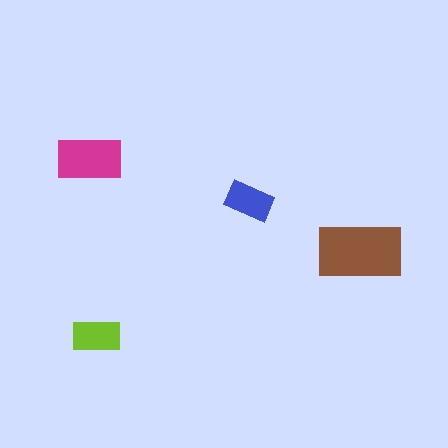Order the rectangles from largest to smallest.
the brown one, the magenta one, the lime one, the blue one.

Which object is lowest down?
The lime rectangle is bottommost.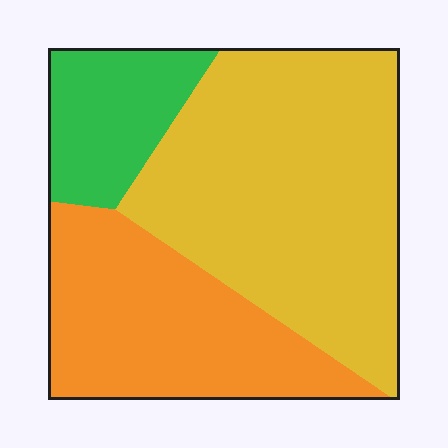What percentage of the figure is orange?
Orange covers 32% of the figure.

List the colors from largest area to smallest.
From largest to smallest: yellow, orange, green.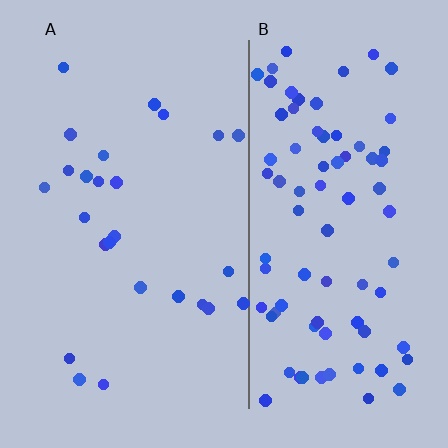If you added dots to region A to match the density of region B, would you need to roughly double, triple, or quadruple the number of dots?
Approximately triple.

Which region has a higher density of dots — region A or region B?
B (the right).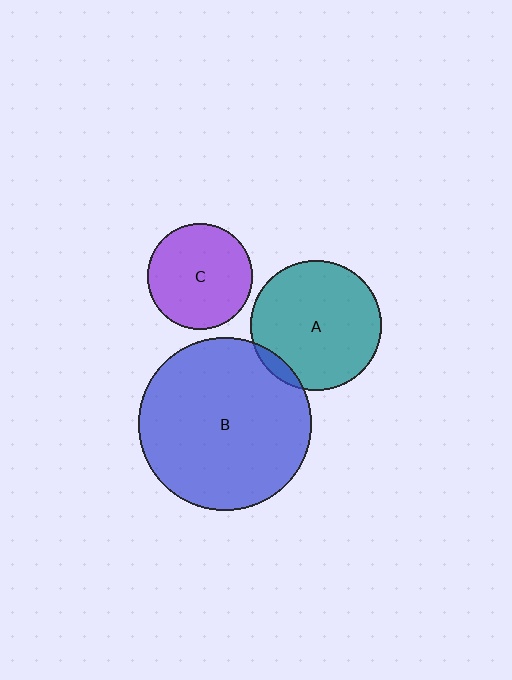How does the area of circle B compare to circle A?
Approximately 1.8 times.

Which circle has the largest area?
Circle B (blue).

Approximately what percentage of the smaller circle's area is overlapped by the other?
Approximately 5%.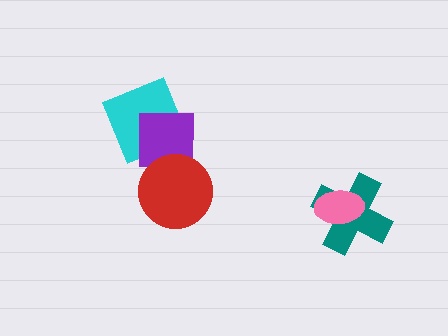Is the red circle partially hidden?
No, no other shape covers it.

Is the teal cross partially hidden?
Yes, it is partially covered by another shape.